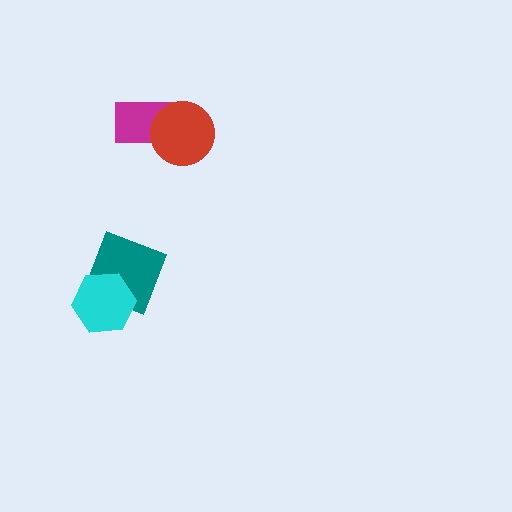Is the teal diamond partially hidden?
Yes, it is partially covered by another shape.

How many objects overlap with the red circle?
1 object overlaps with the red circle.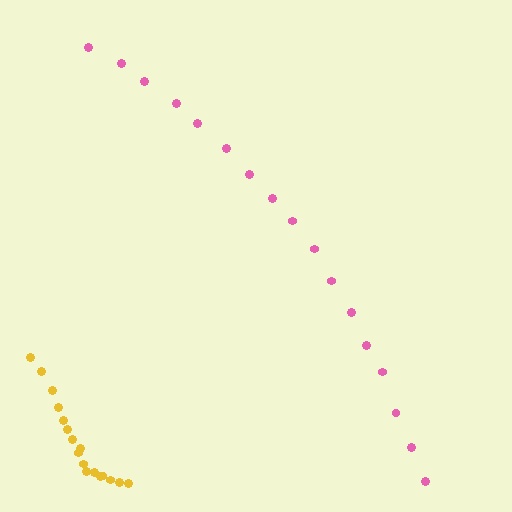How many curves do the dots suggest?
There are 2 distinct paths.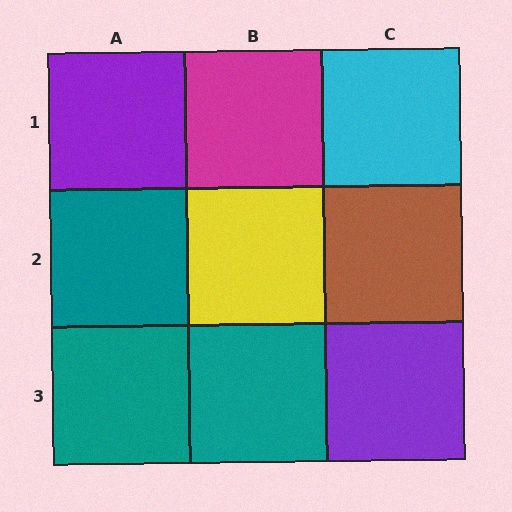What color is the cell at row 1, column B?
Magenta.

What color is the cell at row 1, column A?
Purple.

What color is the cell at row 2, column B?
Yellow.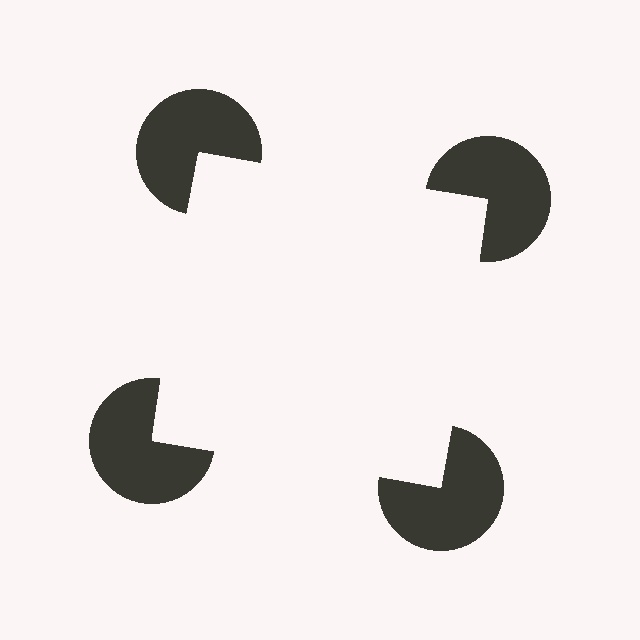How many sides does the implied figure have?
4 sides.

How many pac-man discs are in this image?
There are 4 — one at each vertex of the illusory square.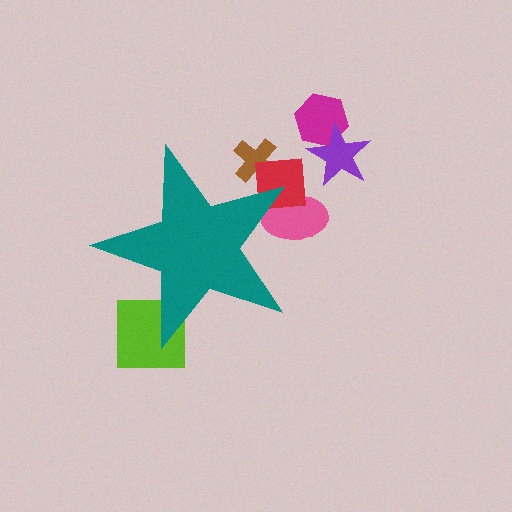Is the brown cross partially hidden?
Yes, the brown cross is partially hidden behind the teal star.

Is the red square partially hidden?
Yes, the red square is partially hidden behind the teal star.